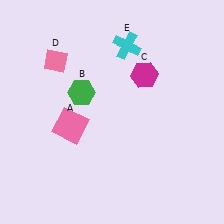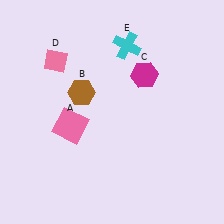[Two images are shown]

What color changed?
The hexagon (B) changed from green in Image 1 to brown in Image 2.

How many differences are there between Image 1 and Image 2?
There is 1 difference between the two images.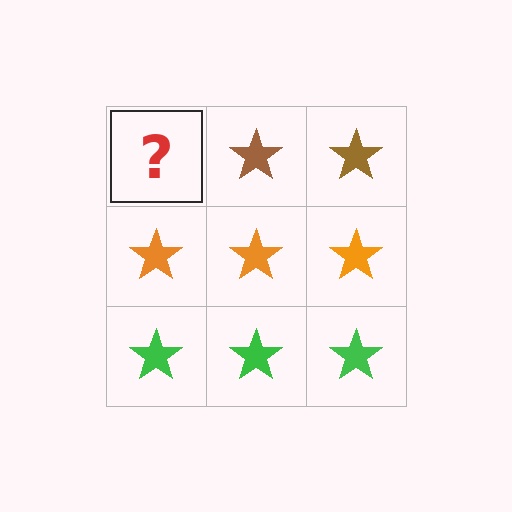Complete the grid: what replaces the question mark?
The question mark should be replaced with a brown star.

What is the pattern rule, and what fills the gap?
The rule is that each row has a consistent color. The gap should be filled with a brown star.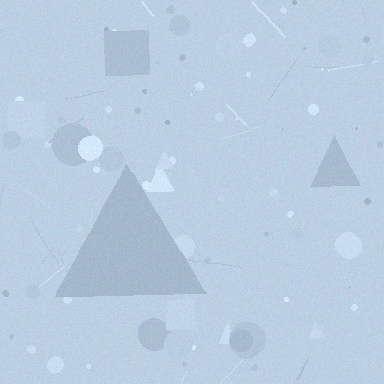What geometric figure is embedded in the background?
A triangle is embedded in the background.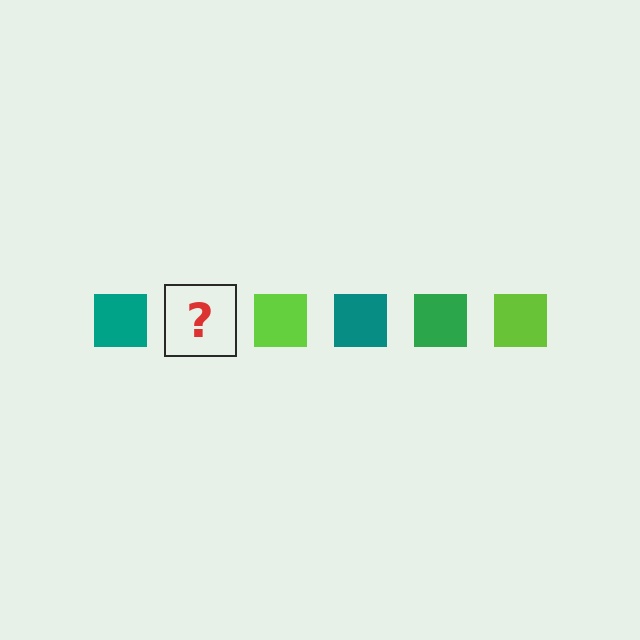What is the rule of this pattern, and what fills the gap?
The rule is that the pattern cycles through teal, green, lime squares. The gap should be filled with a green square.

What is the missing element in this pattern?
The missing element is a green square.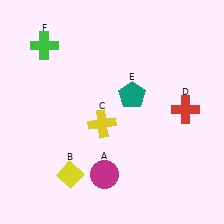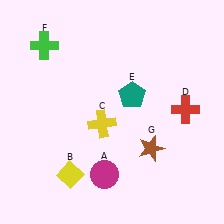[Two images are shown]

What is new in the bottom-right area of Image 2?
A brown star (G) was added in the bottom-right area of Image 2.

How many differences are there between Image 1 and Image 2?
There is 1 difference between the two images.